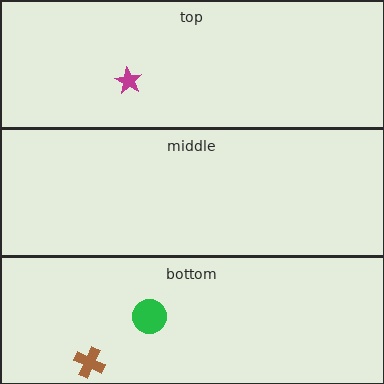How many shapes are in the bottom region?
2.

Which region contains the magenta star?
The top region.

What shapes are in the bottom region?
The green circle, the brown cross.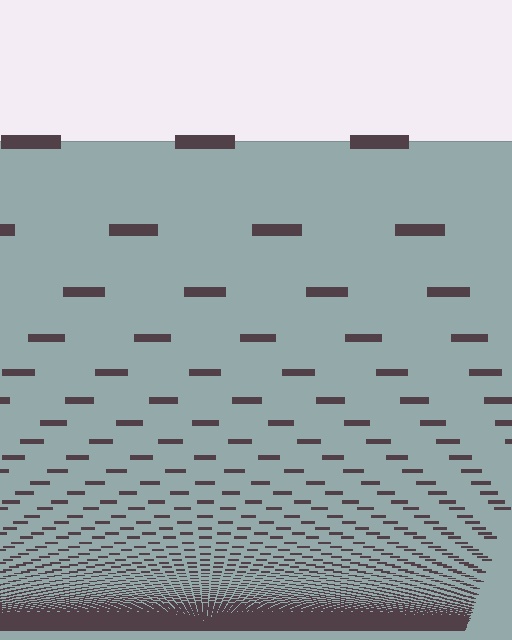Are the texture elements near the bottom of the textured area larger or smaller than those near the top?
Smaller. The gradient is inverted — elements near the bottom are smaller and denser.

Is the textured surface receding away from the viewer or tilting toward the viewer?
The surface appears to tilt toward the viewer. Texture elements get larger and sparser toward the top.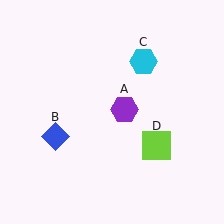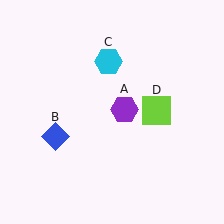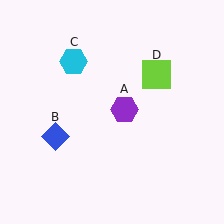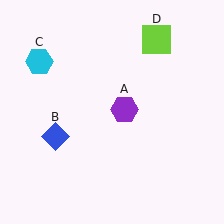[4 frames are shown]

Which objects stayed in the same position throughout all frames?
Purple hexagon (object A) and blue diamond (object B) remained stationary.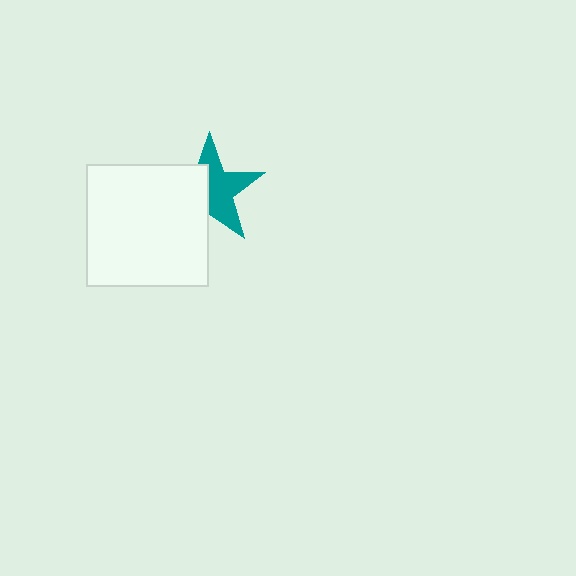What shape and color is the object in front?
The object in front is a white square.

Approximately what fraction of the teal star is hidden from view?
Roughly 45% of the teal star is hidden behind the white square.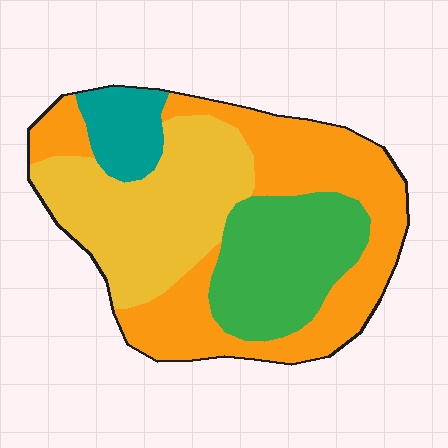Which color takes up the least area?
Teal, at roughly 10%.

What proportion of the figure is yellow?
Yellow covers 30% of the figure.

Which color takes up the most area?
Orange, at roughly 40%.